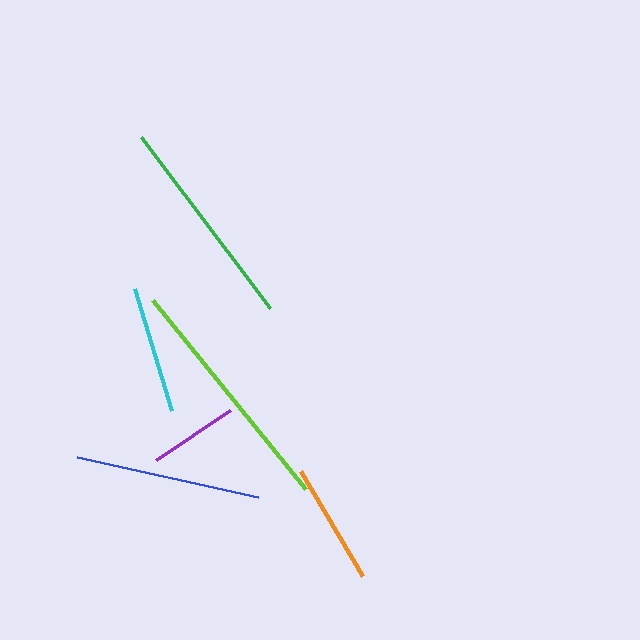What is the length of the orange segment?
The orange segment is approximately 122 pixels long.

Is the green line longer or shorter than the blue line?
The green line is longer than the blue line.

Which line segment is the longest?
The lime line is the longest at approximately 243 pixels.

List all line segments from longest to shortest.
From longest to shortest: lime, green, blue, cyan, orange, purple.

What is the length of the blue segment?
The blue segment is approximately 186 pixels long.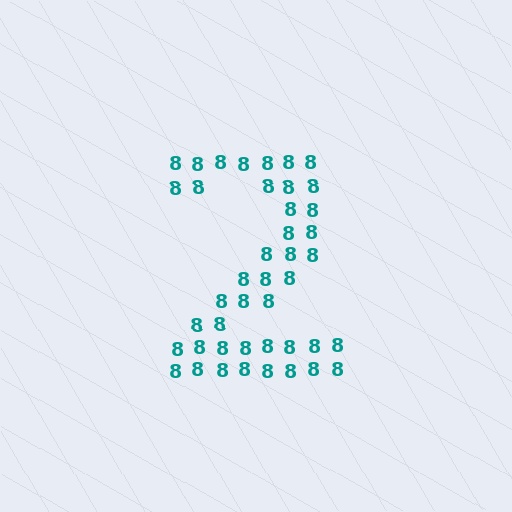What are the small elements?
The small elements are digit 8's.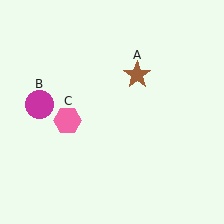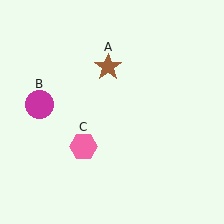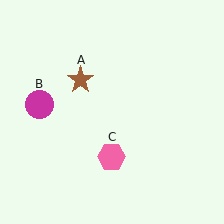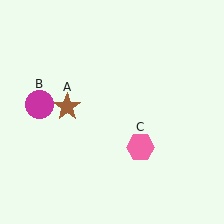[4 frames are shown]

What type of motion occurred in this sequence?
The brown star (object A), pink hexagon (object C) rotated counterclockwise around the center of the scene.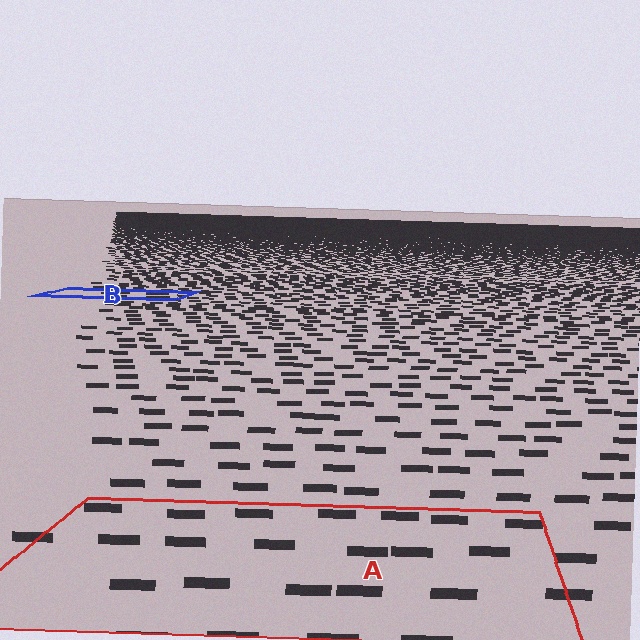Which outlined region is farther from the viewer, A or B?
Region B is farther from the viewer — the texture elements inside it appear smaller and more densely packed.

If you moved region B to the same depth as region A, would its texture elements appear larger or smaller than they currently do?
They would appear larger. At a closer depth, the same texture elements are projected at a bigger on-screen size.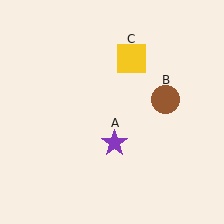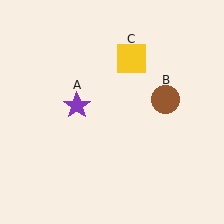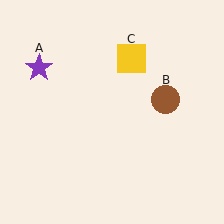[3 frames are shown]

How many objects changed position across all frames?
1 object changed position: purple star (object A).